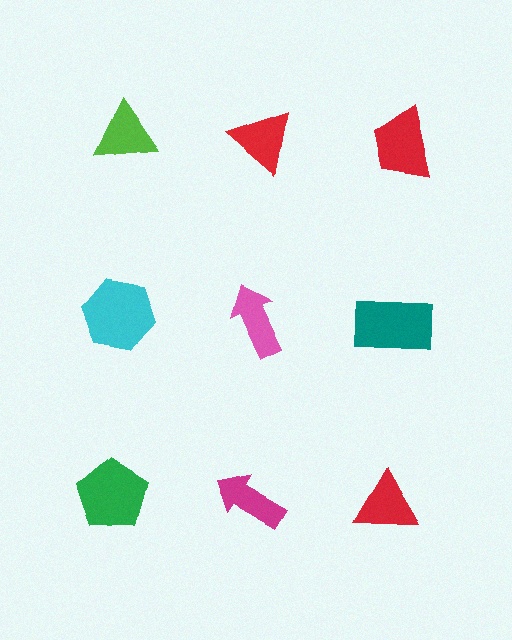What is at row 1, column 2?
A red triangle.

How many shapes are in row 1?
3 shapes.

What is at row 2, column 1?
A cyan hexagon.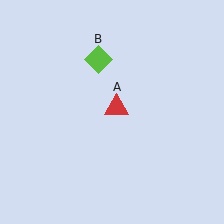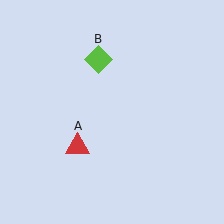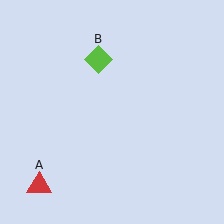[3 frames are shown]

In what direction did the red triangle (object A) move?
The red triangle (object A) moved down and to the left.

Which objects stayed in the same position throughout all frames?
Lime diamond (object B) remained stationary.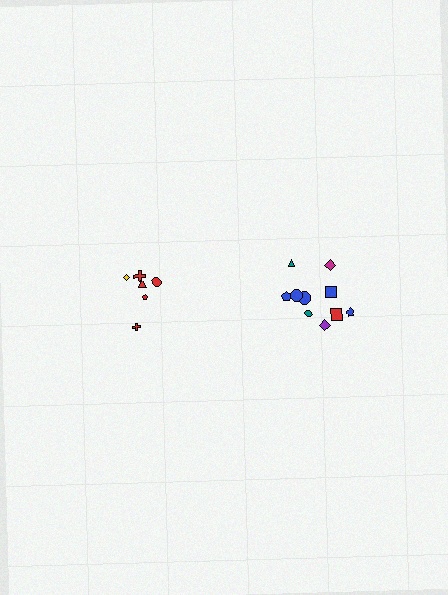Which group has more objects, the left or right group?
The right group.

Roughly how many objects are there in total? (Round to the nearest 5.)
Roughly 15 objects in total.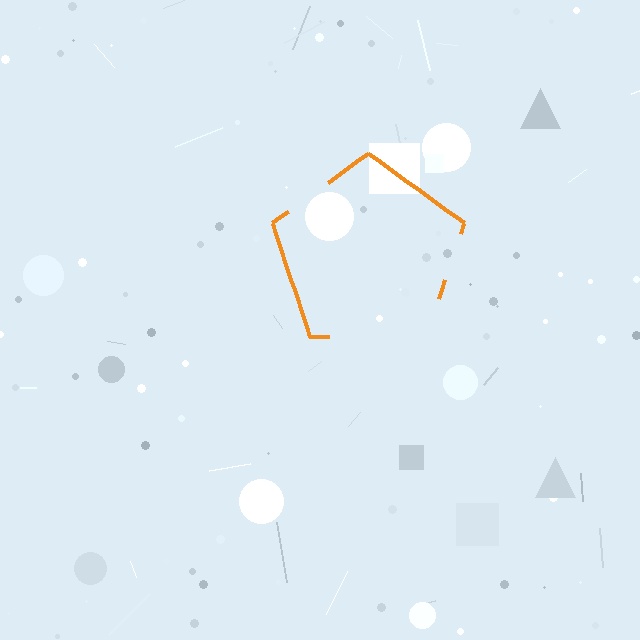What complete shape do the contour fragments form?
The contour fragments form a pentagon.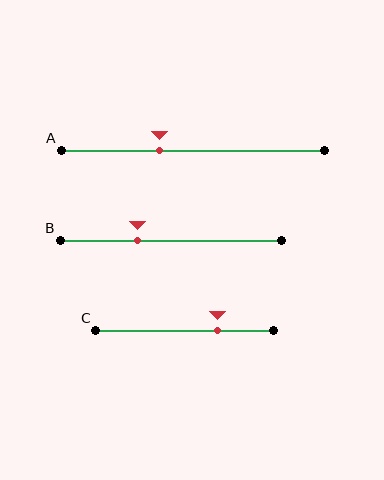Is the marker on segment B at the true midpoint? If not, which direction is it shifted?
No, the marker on segment B is shifted to the left by about 15% of the segment length.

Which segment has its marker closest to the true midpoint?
Segment A has its marker closest to the true midpoint.